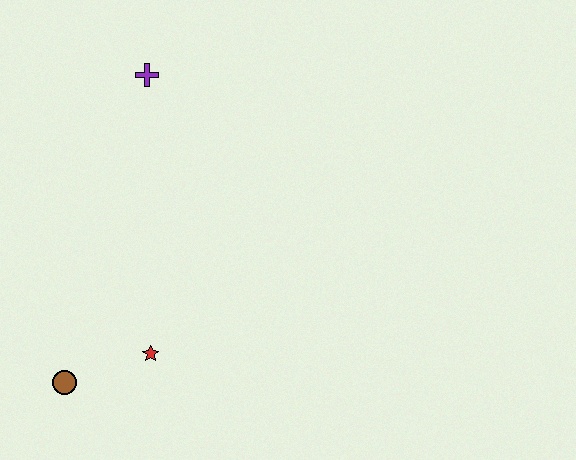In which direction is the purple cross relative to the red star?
The purple cross is above the red star.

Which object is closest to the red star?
The brown circle is closest to the red star.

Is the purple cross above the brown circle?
Yes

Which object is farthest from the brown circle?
The purple cross is farthest from the brown circle.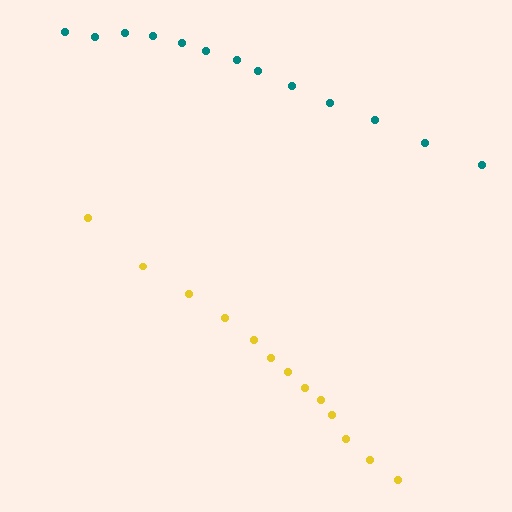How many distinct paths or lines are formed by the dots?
There are 2 distinct paths.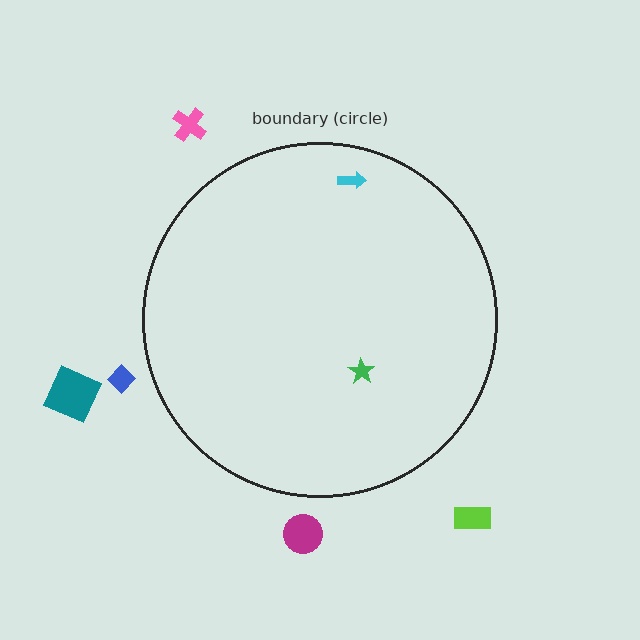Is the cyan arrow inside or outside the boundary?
Inside.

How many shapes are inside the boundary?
2 inside, 5 outside.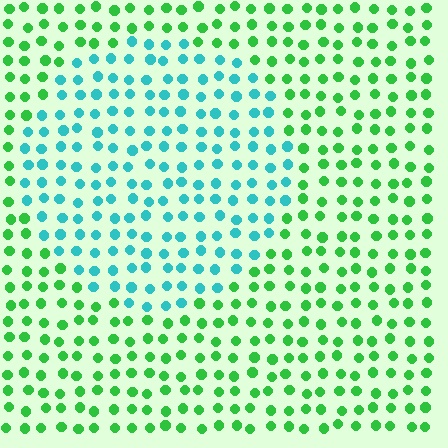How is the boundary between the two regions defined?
The boundary is defined purely by a slight shift in hue (about 54 degrees). Spacing, size, and orientation are identical on both sides.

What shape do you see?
I see a circle.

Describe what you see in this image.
The image is filled with small green elements in a uniform arrangement. A circle-shaped region is visible where the elements are tinted to a slightly different hue, forming a subtle color boundary.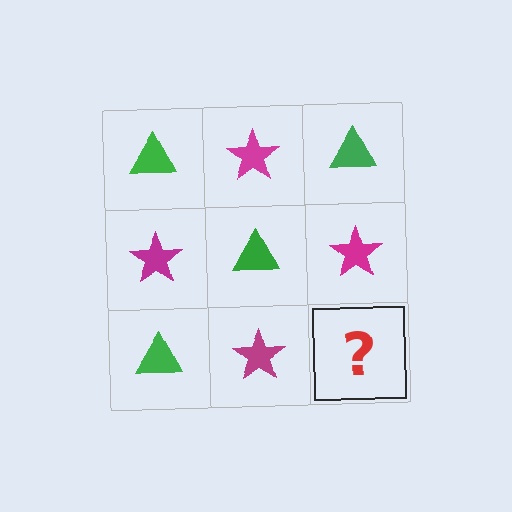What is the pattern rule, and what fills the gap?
The rule is that it alternates green triangle and magenta star in a checkerboard pattern. The gap should be filled with a green triangle.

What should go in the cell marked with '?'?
The missing cell should contain a green triangle.